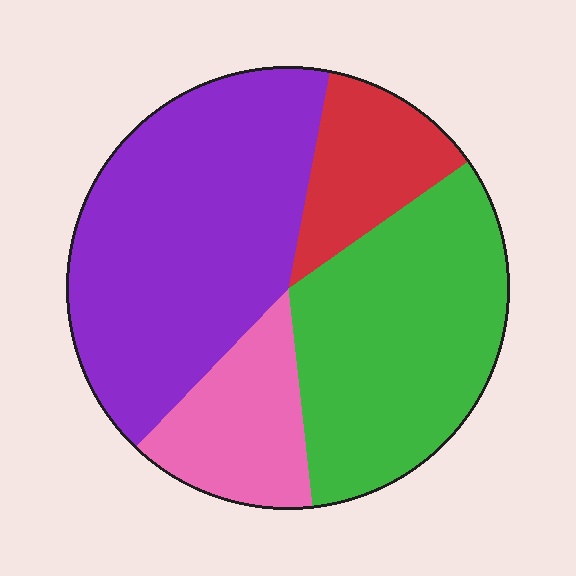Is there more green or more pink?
Green.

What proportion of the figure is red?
Red covers 12% of the figure.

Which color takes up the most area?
Purple, at roughly 40%.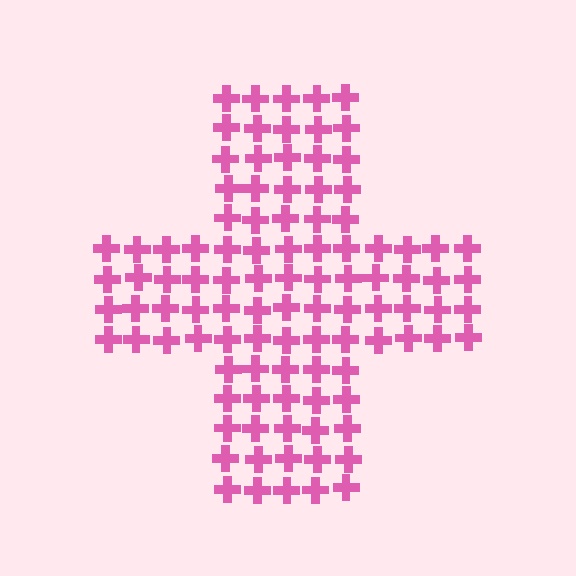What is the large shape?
The large shape is a cross.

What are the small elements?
The small elements are crosses.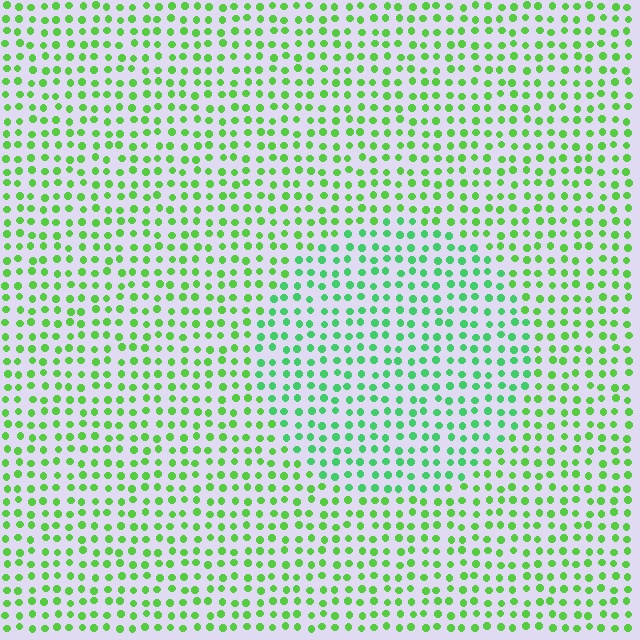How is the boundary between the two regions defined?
The boundary is defined purely by a slight shift in hue (about 26 degrees). Spacing, size, and orientation are identical on both sides.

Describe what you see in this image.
The image is filled with small lime elements in a uniform arrangement. A circle-shaped region is visible where the elements are tinted to a slightly different hue, forming a subtle color boundary.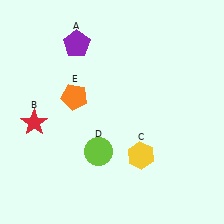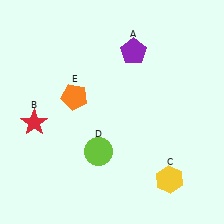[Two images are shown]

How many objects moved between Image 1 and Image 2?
2 objects moved between the two images.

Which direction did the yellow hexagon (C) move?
The yellow hexagon (C) moved right.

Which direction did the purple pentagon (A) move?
The purple pentagon (A) moved right.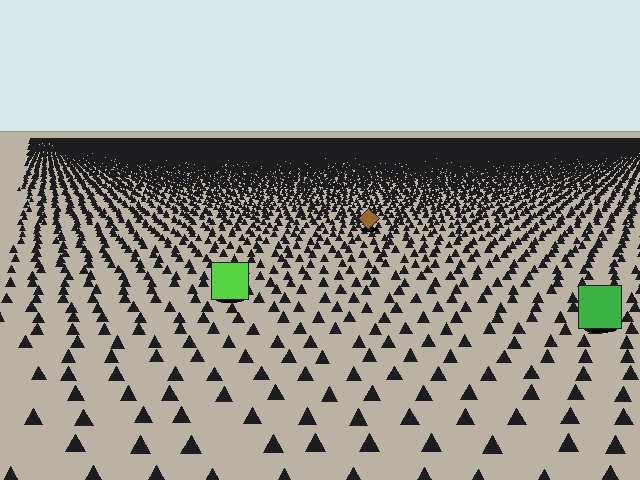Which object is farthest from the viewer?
The brown diamond is farthest from the viewer. It appears smaller and the ground texture around it is denser.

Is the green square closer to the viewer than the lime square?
Yes. The green square is closer — you can tell from the texture gradient: the ground texture is coarser near it.